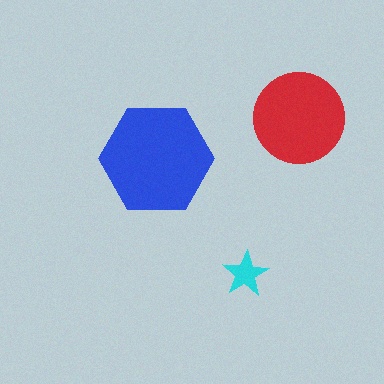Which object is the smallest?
The cyan star.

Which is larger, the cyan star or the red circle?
The red circle.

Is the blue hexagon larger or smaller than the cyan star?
Larger.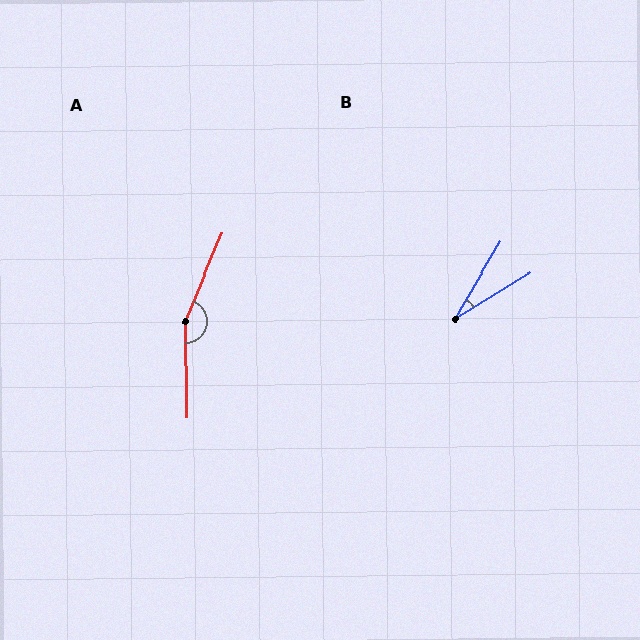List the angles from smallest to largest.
B (28°), A (157°).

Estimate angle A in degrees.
Approximately 157 degrees.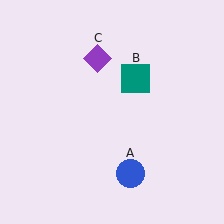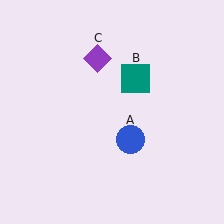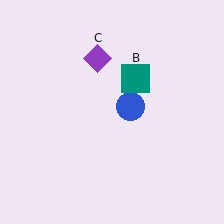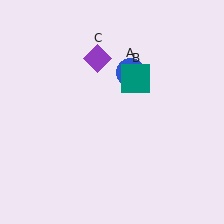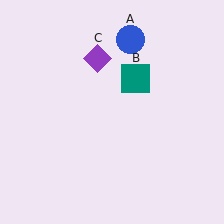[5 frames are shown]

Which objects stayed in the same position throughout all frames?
Teal square (object B) and purple diamond (object C) remained stationary.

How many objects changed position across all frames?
1 object changed position: blue circle (object A).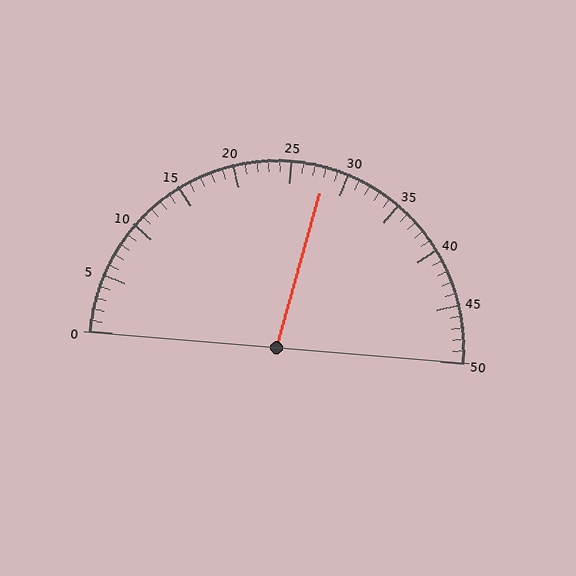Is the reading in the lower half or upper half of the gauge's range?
The reading is in the upper half of the range (0 to 50).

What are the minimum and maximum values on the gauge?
The gauge ranges from 0 to 50.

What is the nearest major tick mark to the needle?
The nearest major tick mark is 30.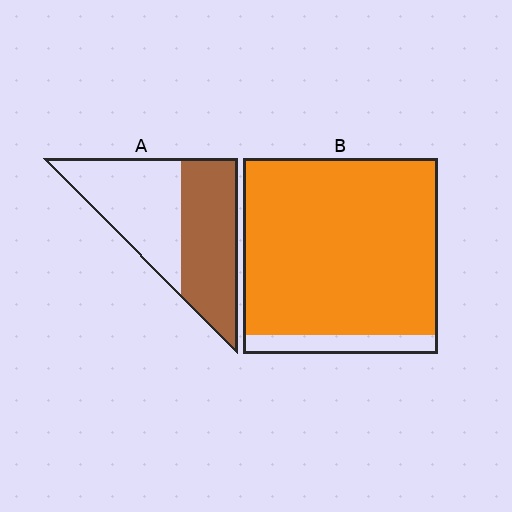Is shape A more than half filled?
Roughly half.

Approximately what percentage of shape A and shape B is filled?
A is approximately 50% and B is approximately 90%.